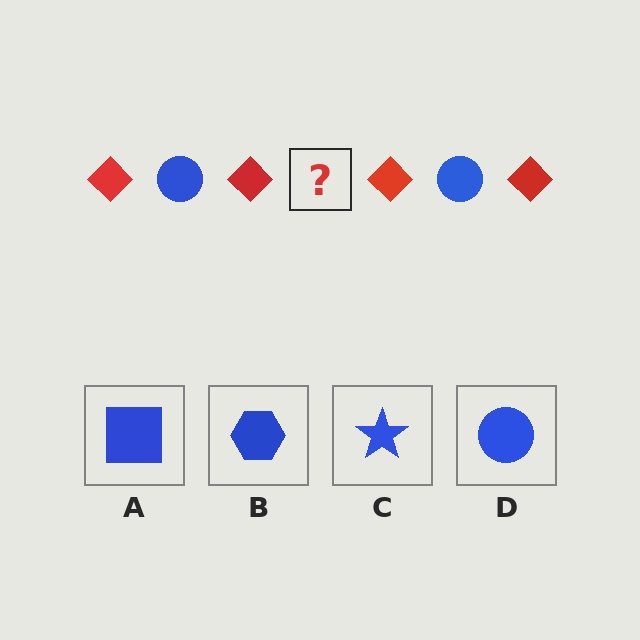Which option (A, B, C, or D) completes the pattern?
D.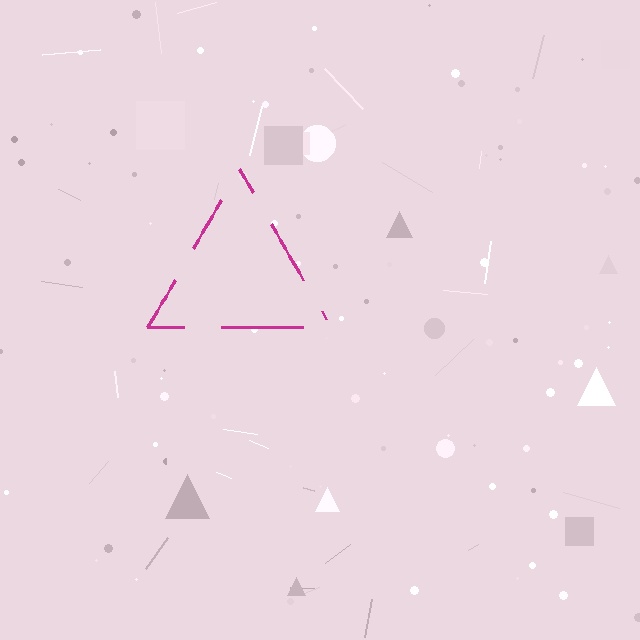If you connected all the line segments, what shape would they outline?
They would outline a triangle.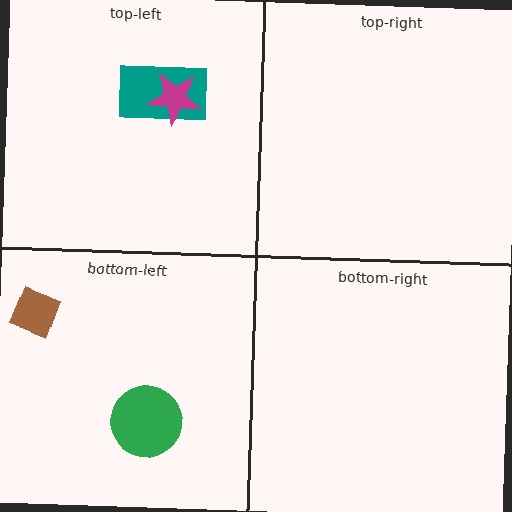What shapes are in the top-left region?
The teal rectangle, the magenta star.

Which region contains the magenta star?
The top-left region.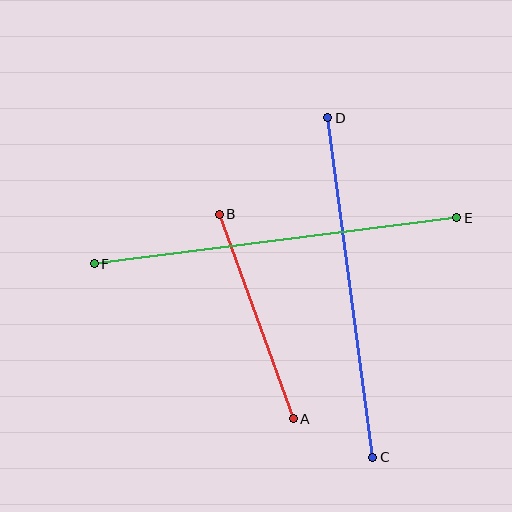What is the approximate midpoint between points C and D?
The midpoint is at approximately (350, 288) pixels.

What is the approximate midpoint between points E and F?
The midpoint is at approximately (275, 241) pixels.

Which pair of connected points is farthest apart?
Points E and F are farthest apart.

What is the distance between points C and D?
The distance is approximately 343 pixels.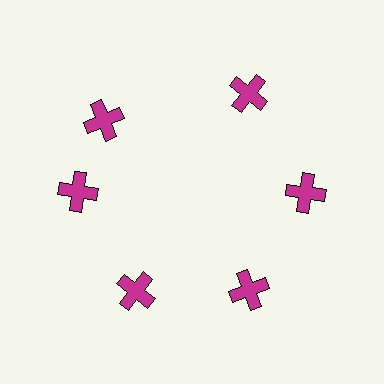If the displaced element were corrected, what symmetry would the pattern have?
It would have 6-fold rotational symmetry — the pattern would map onto itself every 60 degrees.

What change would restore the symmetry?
The symmetry would be restored by rotating it back into even spacing with its neighbors so that all 6 crosses sit at equal angles and equal distance from the center.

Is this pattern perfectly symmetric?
No. The 6 magenta crosses are arranged in a ring, but one element near the 11 o'clock position is rotated out of alignment along the ring, breaking the 6-fold rotational symmetry.